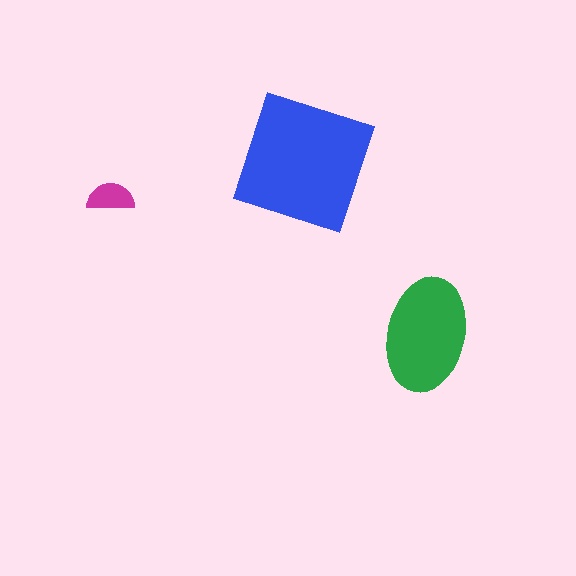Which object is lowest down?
The green ellipse is bottommost.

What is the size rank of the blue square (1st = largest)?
1st.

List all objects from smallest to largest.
The magenta semicircle, the green ellipse, the blue square.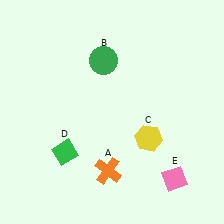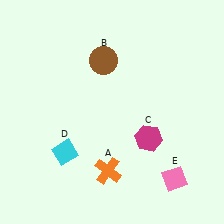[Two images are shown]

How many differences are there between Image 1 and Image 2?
There are 3 differences between the two images.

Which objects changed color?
B changed from green to brown. C changed from yellow to magenta. D changed from green to cyan.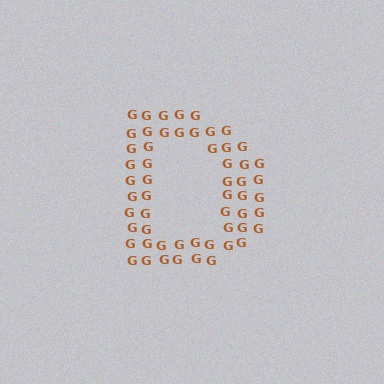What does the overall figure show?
The overall figure shows the letter D.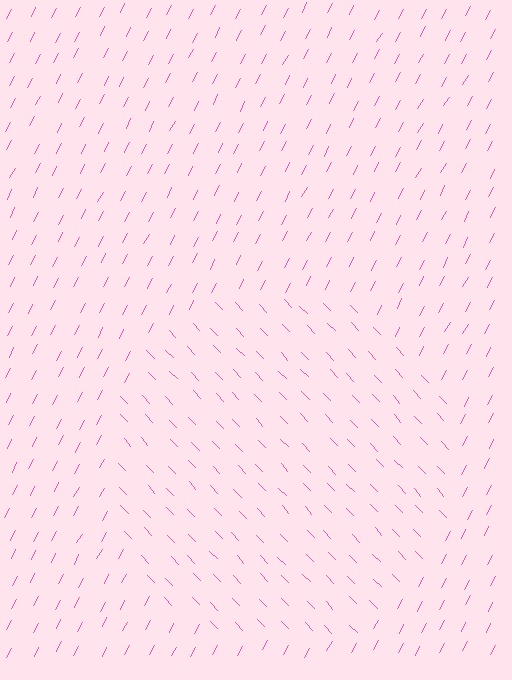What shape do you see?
I see a circle.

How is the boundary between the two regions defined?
The boundary is defined purely by a change in line orientation (approximately 71 degrees difference). All lines are the same color and thickness.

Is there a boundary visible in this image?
Yes, there is a texture boundary formed by a change in line orientation.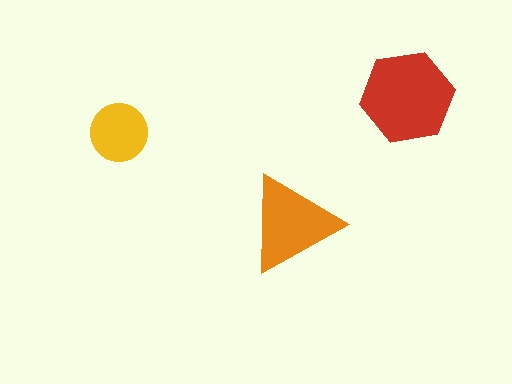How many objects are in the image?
There are 3 objects in the image.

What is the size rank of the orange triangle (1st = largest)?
2nd.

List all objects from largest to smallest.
The red hexagon, the orange triangle, the yellow circle.